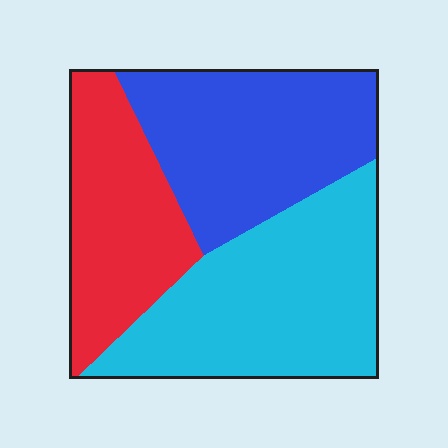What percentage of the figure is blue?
Blue takes up about one third (1/3) of the figure.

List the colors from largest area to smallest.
From largest to smallest: cyan, blue, red.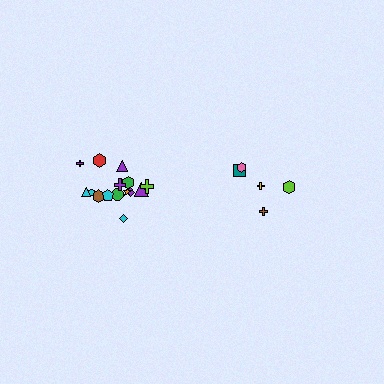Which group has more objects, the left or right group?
The left group.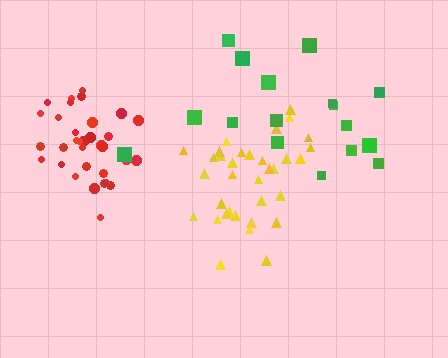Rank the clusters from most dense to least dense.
red, yellow, green.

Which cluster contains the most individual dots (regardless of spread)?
Red (34).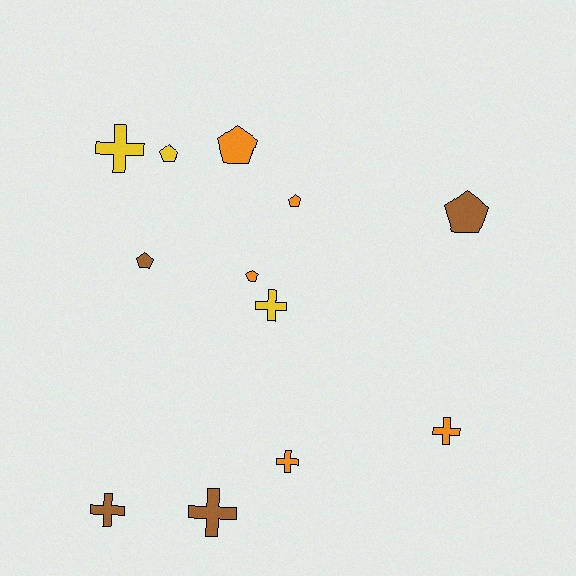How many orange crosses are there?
There are 2 orange crosses.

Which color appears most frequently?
Orange, with 5 objects.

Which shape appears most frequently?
Pentagon, with 6 objects.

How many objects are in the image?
There are 12 objects.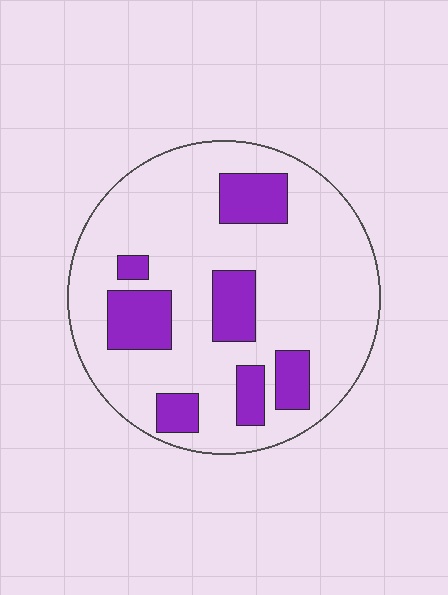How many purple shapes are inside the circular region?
7.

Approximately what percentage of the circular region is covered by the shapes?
Approximately 20%.